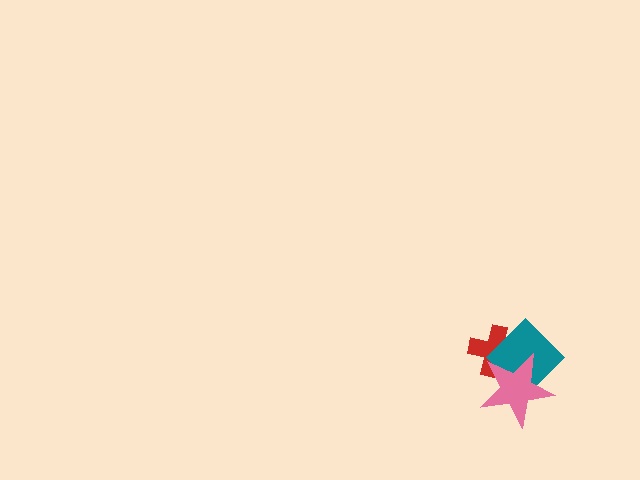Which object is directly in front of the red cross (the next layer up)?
The teal diamond is directly in front of the red cross.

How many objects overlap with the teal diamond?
2 objects overlap with the teal diamond.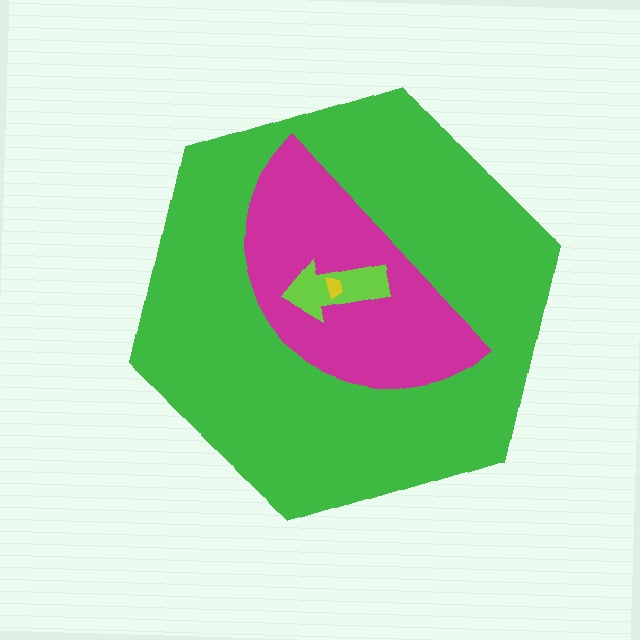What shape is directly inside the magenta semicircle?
The lime arrow.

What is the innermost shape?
The yellow trapezoid.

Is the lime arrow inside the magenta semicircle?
Yes.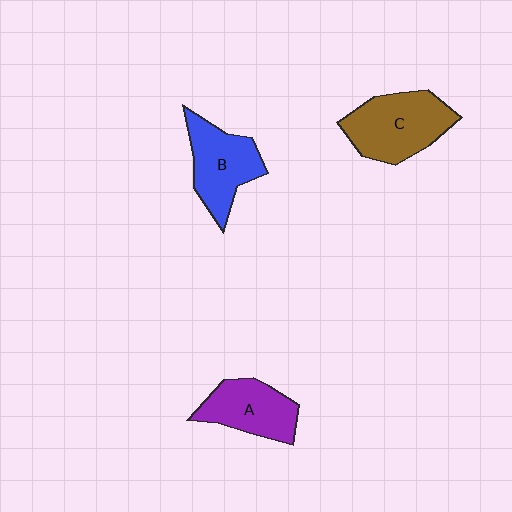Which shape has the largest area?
Shape C (brown).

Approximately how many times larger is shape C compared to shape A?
Approximately 1.3 times.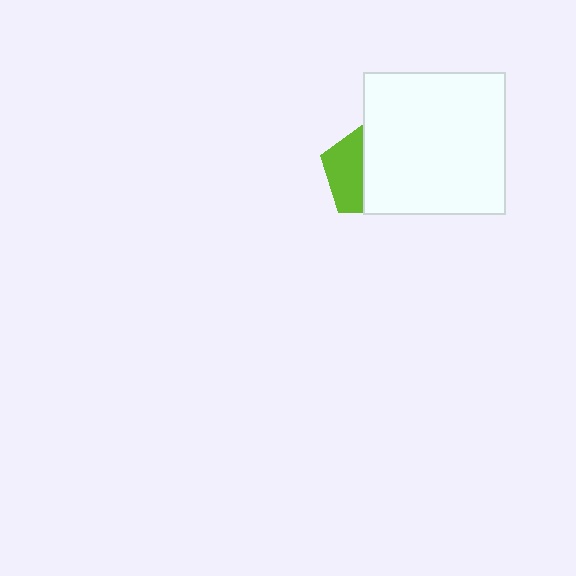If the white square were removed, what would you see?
You would see the complete lime pentagon.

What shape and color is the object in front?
The object in front is a white square.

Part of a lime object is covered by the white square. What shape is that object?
It is a pentagon.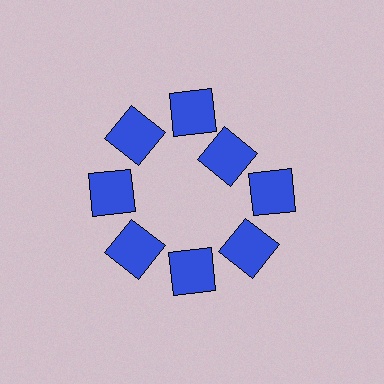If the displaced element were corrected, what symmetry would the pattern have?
It would have 8-fold rotational symmetry — the pattern would map onto itself every 45 degrees.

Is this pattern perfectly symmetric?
No. The 8 blue squares are arranged in a ring, but one element near the 2 o'clock position is pulled inward toward the center, breaking the 8-fold rotational symmetry.